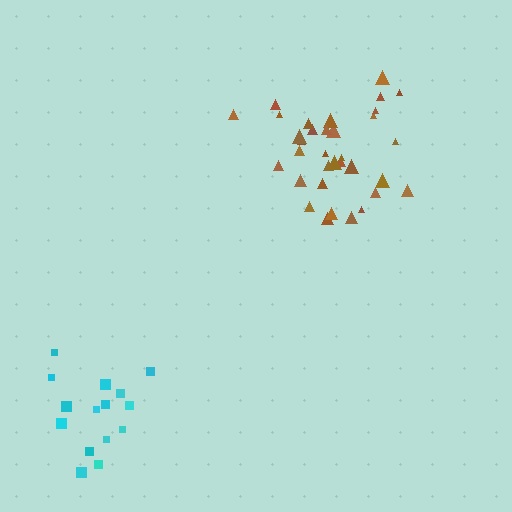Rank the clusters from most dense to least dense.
brown, cyan.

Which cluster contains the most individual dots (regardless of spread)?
Brown (34).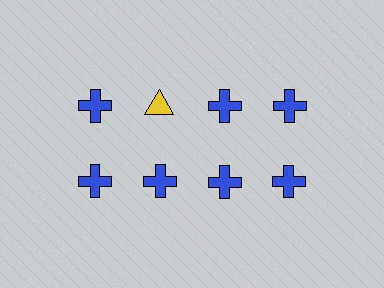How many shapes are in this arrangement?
There are 8 shapes arranged in a grid pattern.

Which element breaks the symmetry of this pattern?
The yellow triangle in the top row, second from left column breaks the symmetry. All other shapes are blue crosses.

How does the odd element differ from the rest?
It differs in both color (yellow instead of blue) and shape (triangle instead of cross).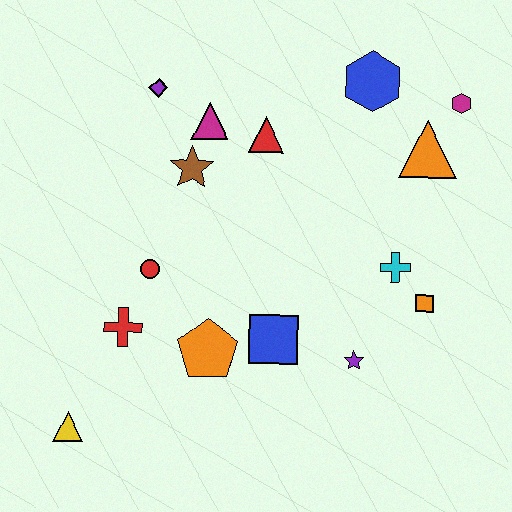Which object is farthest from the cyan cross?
The yellow triangle is farthest from the cyan cross.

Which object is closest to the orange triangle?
The magenta hexagon is closest to the orange triangle.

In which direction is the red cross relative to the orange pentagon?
The red cross is to the left of the orange pentagon.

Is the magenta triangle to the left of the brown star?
No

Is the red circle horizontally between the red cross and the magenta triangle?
Yes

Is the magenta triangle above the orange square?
Yes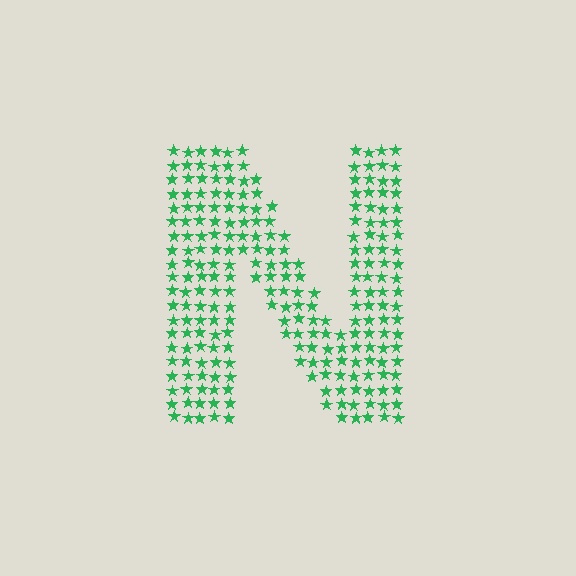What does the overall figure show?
The overall figure shows the letter N.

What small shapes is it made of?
It is made of small stars.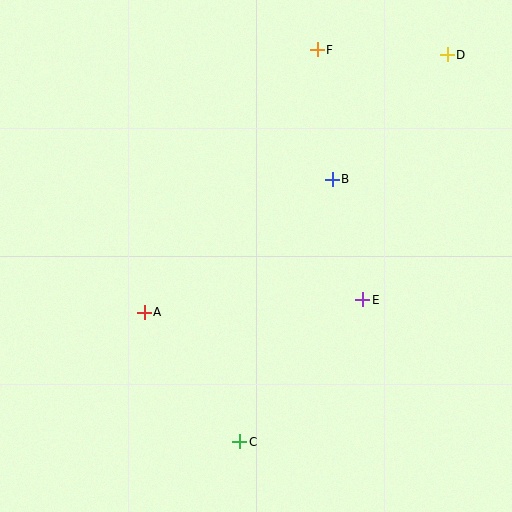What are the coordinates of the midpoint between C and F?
The midpoint between C and F is at (279, 246).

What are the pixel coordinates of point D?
Point D is at (447, 55).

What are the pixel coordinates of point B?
Point B is at (332, 179).